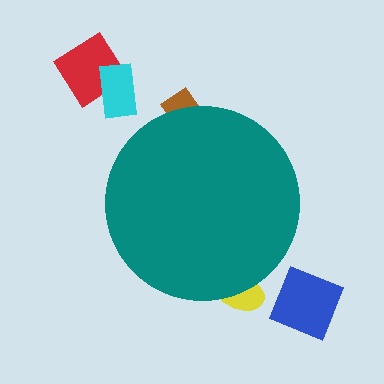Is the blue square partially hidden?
No, the blue square is fully visible.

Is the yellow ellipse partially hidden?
Yes, the yellow ellipse is partially hidden behind the teal circle.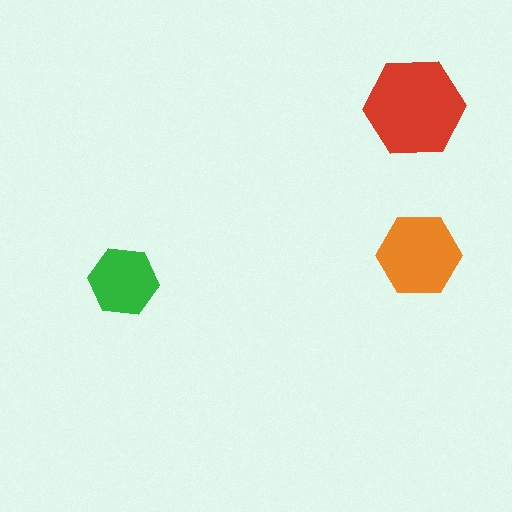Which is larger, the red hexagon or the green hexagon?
The red one.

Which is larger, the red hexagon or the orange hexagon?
The red one.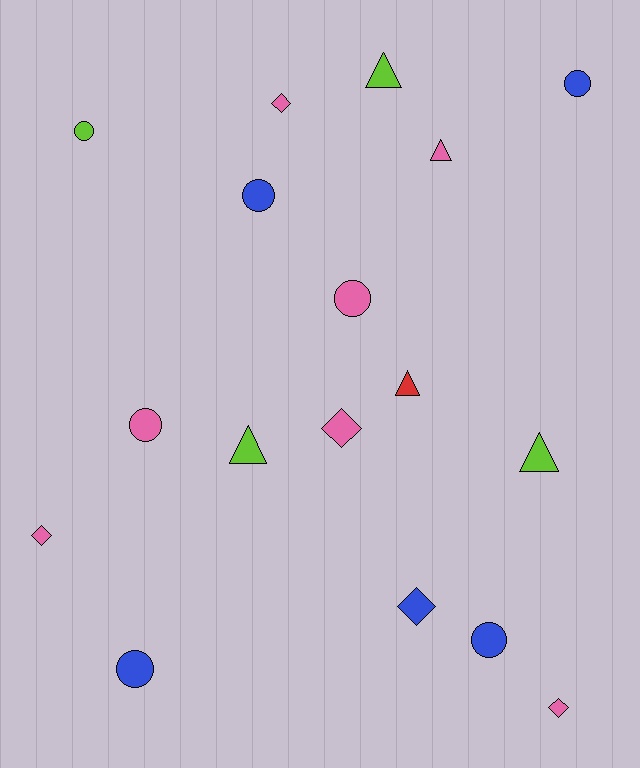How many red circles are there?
There are no red circles.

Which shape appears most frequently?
Circle, with 7 objects.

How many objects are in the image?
There are 17 objects.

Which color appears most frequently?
Pink, with 7 objects.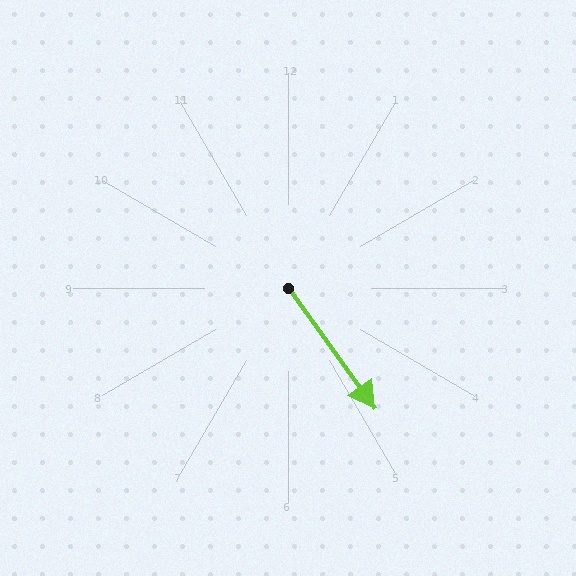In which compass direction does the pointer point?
Southeast.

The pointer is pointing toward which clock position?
Roughly 5 o'clock.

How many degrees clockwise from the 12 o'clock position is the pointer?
Approximately 144 degrees.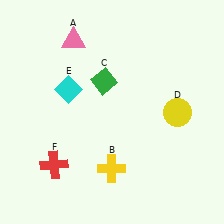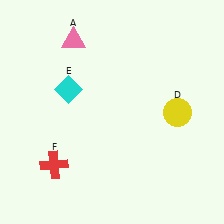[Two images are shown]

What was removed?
The yellow cross (B), the green diamond (C) were removed in Image 2.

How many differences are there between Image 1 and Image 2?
There are 2 differences between the two images.